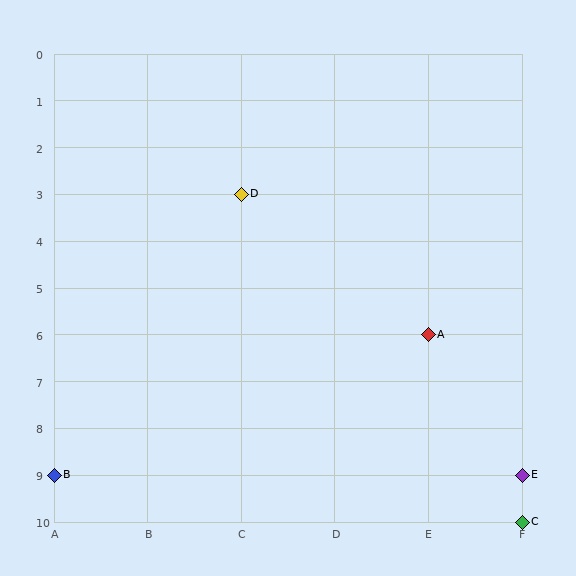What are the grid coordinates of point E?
Point E is at grid coordinates (F, 9).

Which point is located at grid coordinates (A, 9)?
Point B is at (A, 9).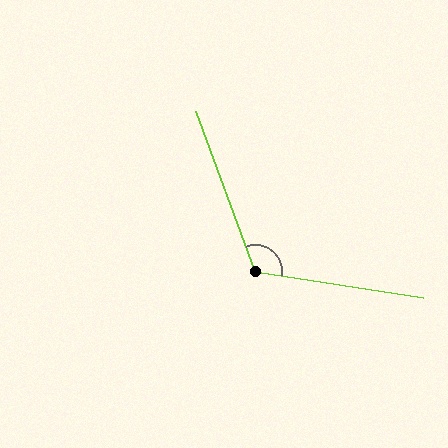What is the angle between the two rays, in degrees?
Approximately 119 degrees.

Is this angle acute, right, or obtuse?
It is obtuse.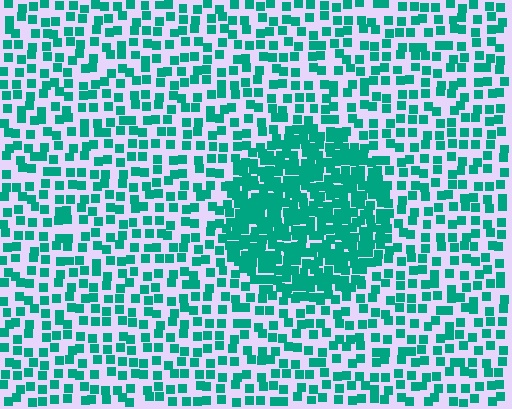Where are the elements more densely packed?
The elements are more densely packed inside the circle boundary.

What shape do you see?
I see a circle.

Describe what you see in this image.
The image contains small teal elements arranged at two different densities. A circle-shaped region is visible where the elements are more densely packed than the surrounding area.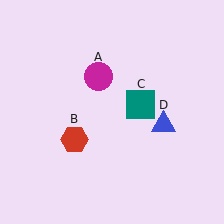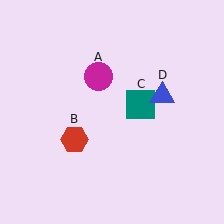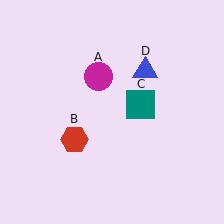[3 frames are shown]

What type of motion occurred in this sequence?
The blue triangle (object D) rotated counterclockwise around the center of the scene.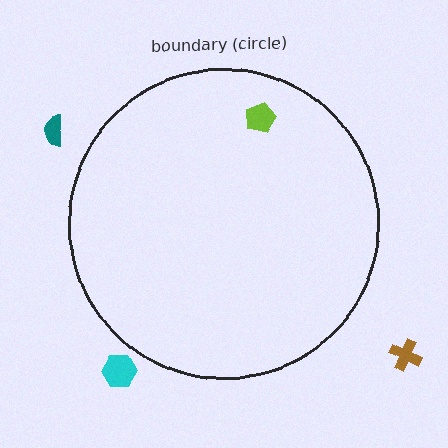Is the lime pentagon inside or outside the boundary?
Inside.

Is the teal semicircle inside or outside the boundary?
Outside.